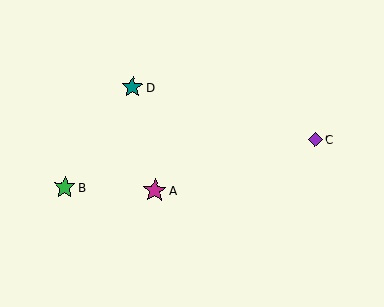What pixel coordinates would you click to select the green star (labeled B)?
Click at (65, 187) to select the green star B.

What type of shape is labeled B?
Shape B is a green star.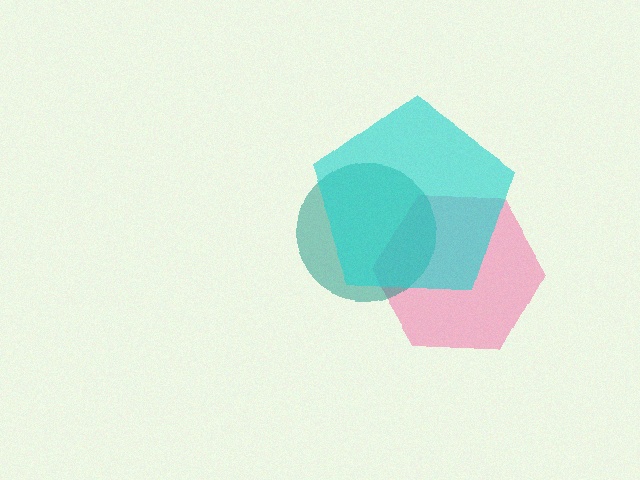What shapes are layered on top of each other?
The layered shapes are: a pink hexagon, a teal circle, a cyan pentagon.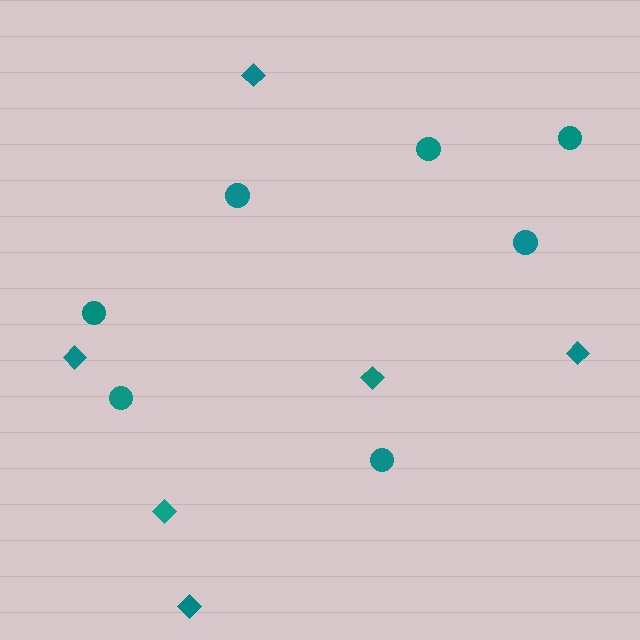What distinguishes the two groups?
There are 2 groups: one group of diamonds (6) and one group of circles (7).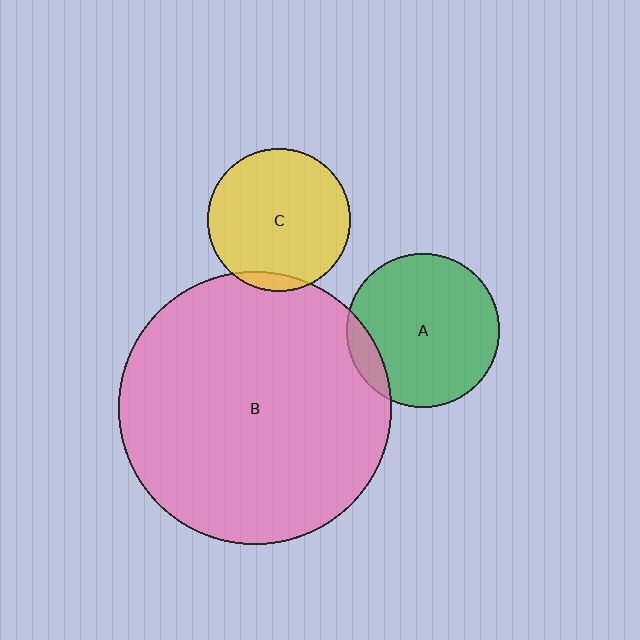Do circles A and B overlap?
Yes.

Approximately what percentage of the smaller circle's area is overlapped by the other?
Approximately 10%.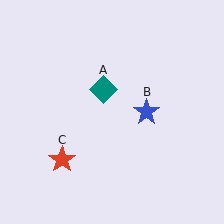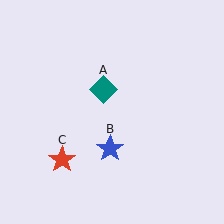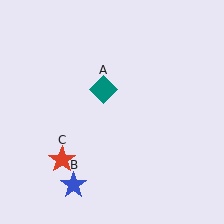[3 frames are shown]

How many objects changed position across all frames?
1 object changed position: blue star (object B).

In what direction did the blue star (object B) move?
The blue star (object B) moved down and to the left.